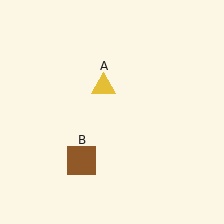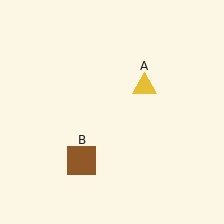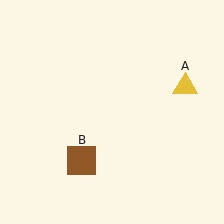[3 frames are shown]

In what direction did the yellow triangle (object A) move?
The yellow triangle (object A) moved right.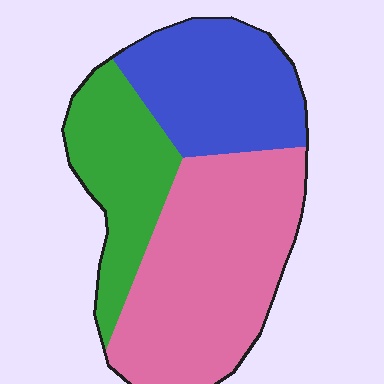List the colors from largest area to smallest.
From largest to smallest: pink, blue, green.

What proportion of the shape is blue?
Blue covers around 30% of the shape.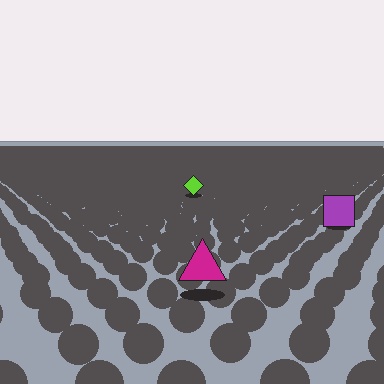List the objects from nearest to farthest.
From nearest to farthest: the magenta triangle, the purple square, the lime diamond.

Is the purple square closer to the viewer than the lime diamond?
Yes. The purple square is closer — you can tell from the texture gradient: the ground texture is coarser near it.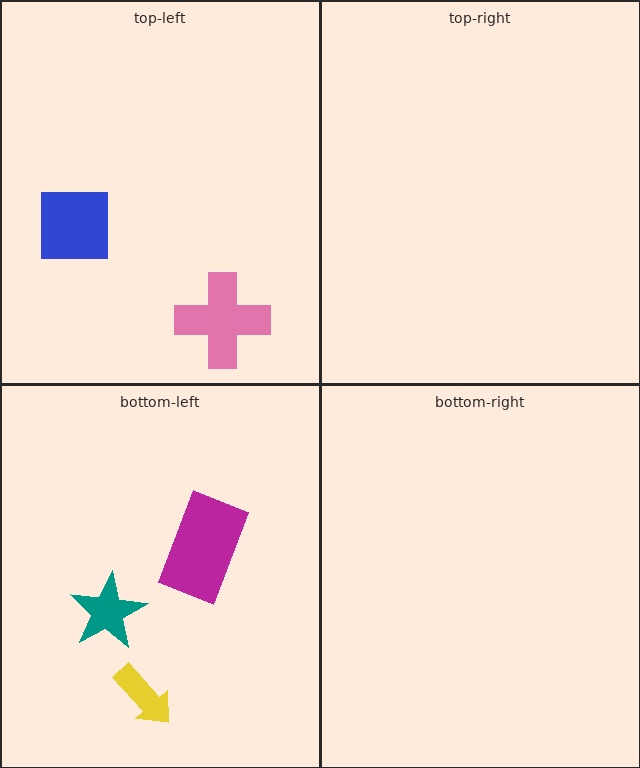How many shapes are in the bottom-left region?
3.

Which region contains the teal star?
The bottom-left region.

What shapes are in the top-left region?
The blue square, the pink cross.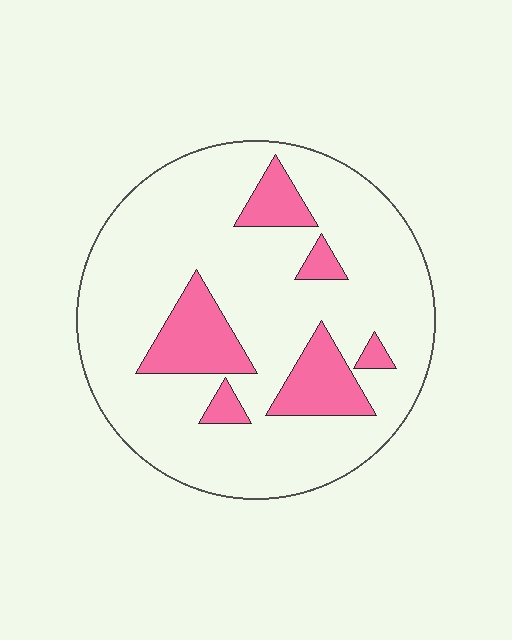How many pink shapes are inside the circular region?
6.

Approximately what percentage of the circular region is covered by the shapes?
Approximately 20%.